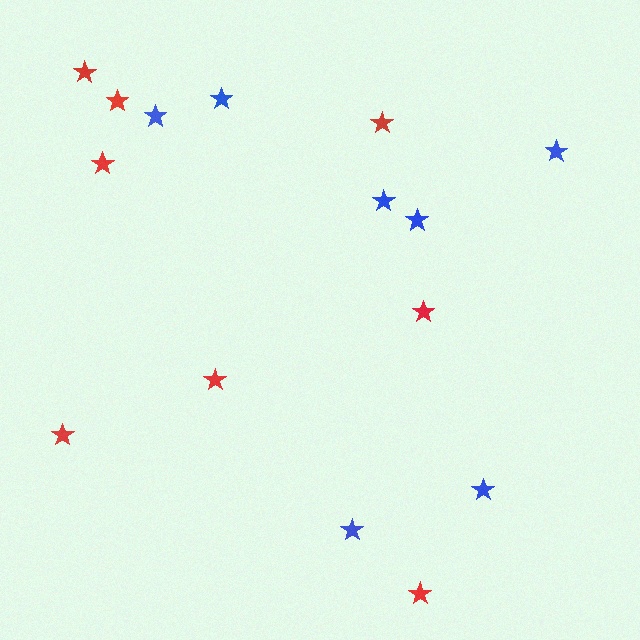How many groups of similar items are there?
There are 2 groups: one group of red stars (8) and one group of blue stars (7).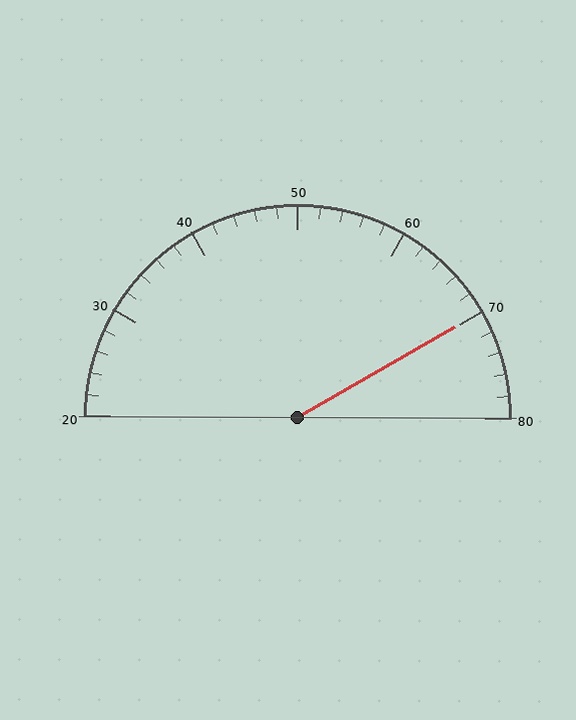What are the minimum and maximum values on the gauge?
The gauge ranges from 20 to 80.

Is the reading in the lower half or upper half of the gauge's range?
The reading is in the upper half of the range (20 to 80).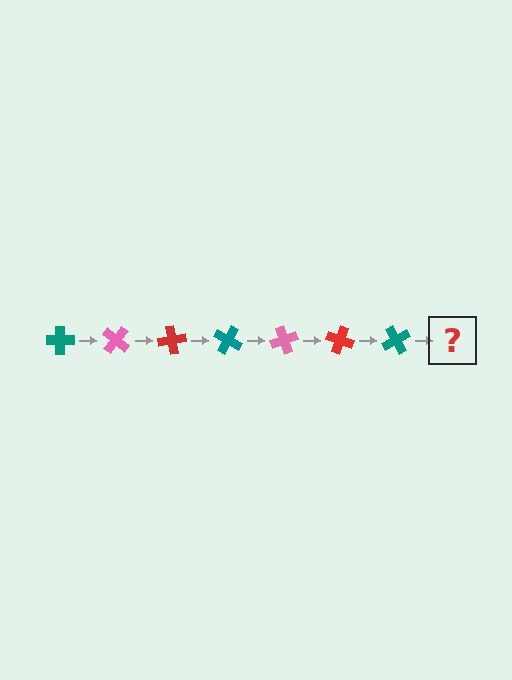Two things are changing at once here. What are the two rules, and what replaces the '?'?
The two rules are that it rotates 40 degrees each step and the color cycles through teal, pink, and red. The '?' should be a pink cross, rotated 280 degrees from the start.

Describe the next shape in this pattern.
It should be a pink cross, rotated 280 degrees from the start.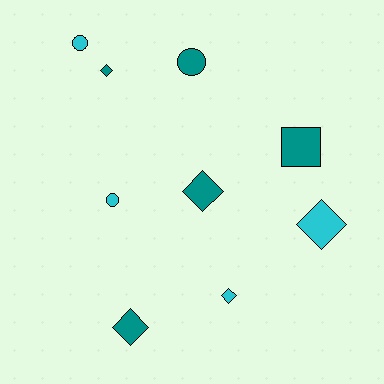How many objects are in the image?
There are 9 objects.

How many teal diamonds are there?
There are 3 teal diamonds.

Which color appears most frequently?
Teal, with 5 objects.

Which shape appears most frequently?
Diamond, with 5 objects.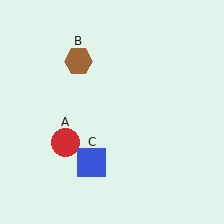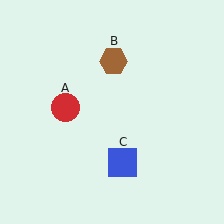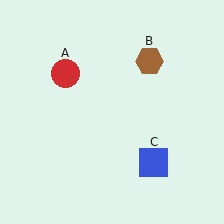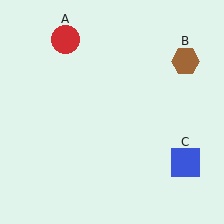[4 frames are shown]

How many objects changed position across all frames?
3 objects changed position: red circle (object A), brown hexagon (object B), blue square (object C).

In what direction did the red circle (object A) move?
The red circle (object A) moved up.